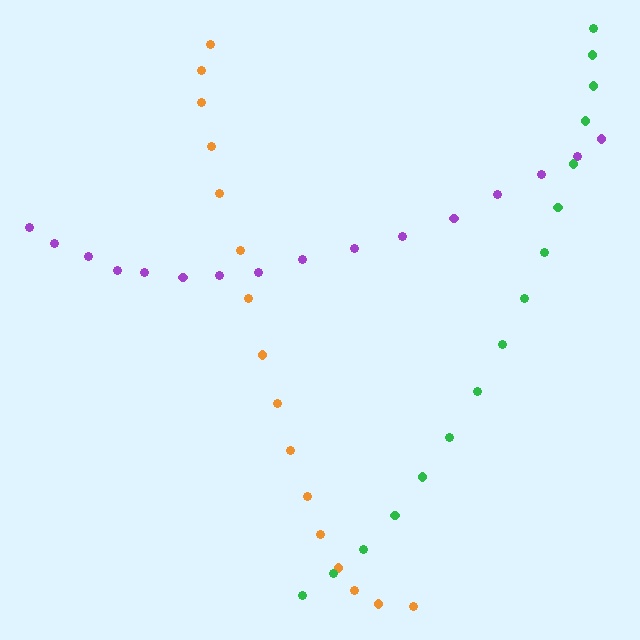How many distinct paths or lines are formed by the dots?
There are 3 distinct paths.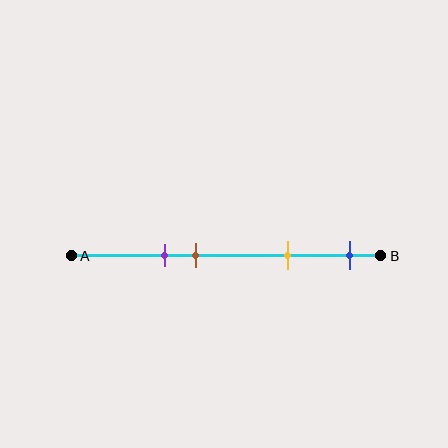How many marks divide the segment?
There are 4 marks dividing the segment.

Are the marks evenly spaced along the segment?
No, the marks are not evenly spaced.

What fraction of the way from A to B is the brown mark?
The brown mark is approximately 40% (0.4) of the way from A to B.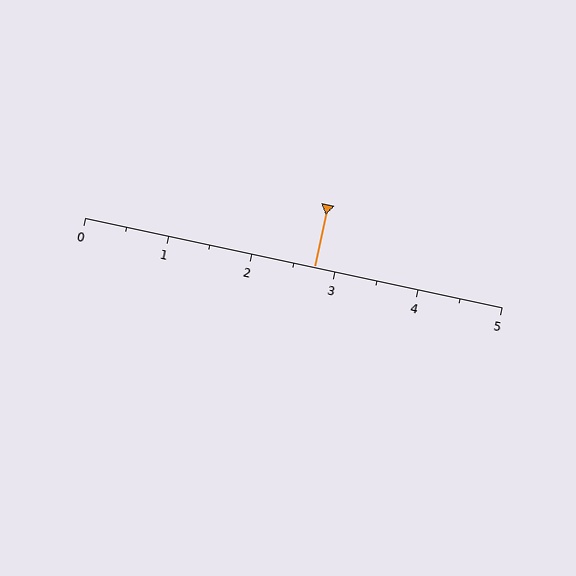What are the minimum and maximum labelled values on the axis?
The axis runs from 0 to 5.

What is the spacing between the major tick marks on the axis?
The major ticks are spaced 1 apart.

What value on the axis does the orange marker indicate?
The marker indicates approximately 2.8.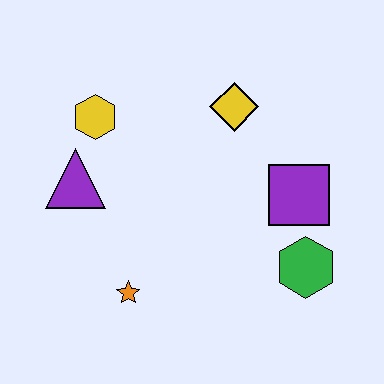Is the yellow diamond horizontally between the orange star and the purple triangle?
No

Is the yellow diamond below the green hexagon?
No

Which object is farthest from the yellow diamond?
The orange star is farthest from the yellow diamond.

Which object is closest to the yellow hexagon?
The purple triangle is closest to the yellow hexagon.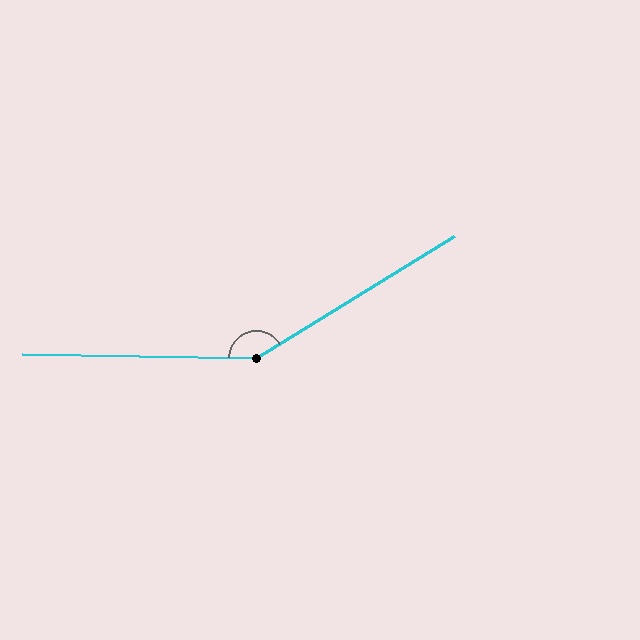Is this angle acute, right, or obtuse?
It is obtuse.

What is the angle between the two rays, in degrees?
Approximately 147 degrees.